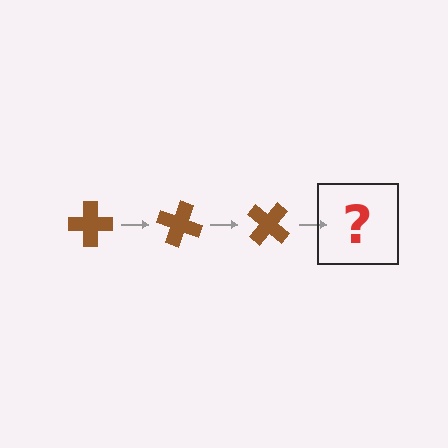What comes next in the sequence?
The next element should be a brown cross rotated 60 degrees.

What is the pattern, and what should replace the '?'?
The pattern is that the cross rotates 20 degrees each step. The '?' should be a brown cross rotated 60 degrees.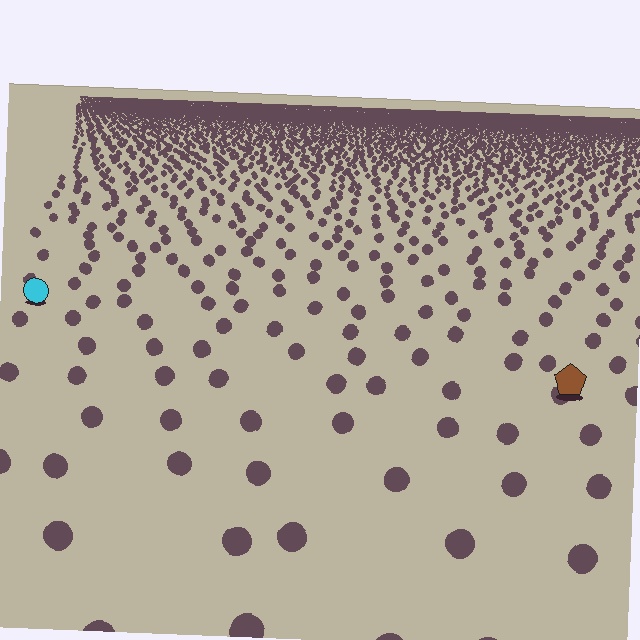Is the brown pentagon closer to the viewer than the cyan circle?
Yes. The brown pentagon is closer — you can tell from the texture gradient: the ground texture is coarser near it.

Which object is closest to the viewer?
The brown pentagon is closest. The texture marks near it are larger and more spread out.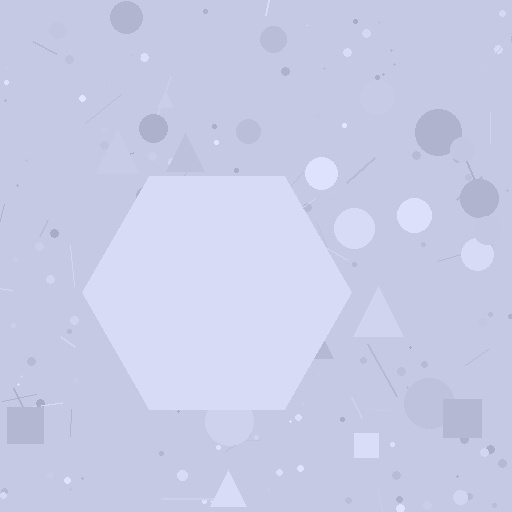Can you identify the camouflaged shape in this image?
The camouflaged shape is a hexagon.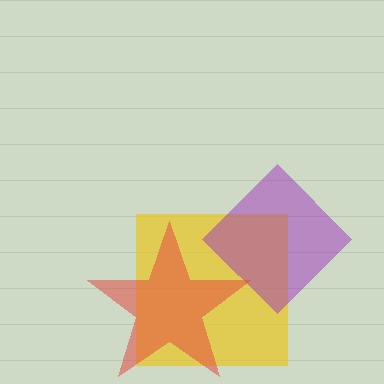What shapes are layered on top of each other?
The layered shapes are: a yellow square, a purple diamond, a red star.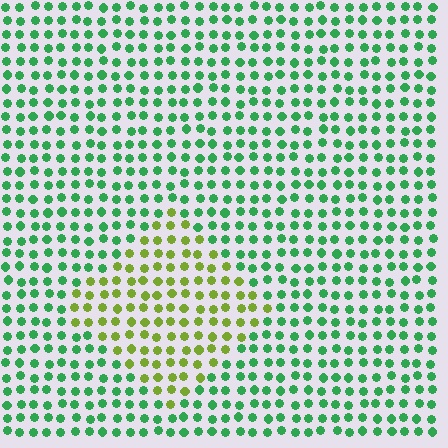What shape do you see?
I see a diamond.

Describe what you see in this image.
The image is filled with small green elements in a uniform arrangement. A diamond-shaped region is visible where the elements are tinted to a slightly different hue, forming a subtle color boundary.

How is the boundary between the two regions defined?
The boundary is defined purely by a slight shift in hue (about 53 degrees). Spacing, size, and orientation are identical on both sides.